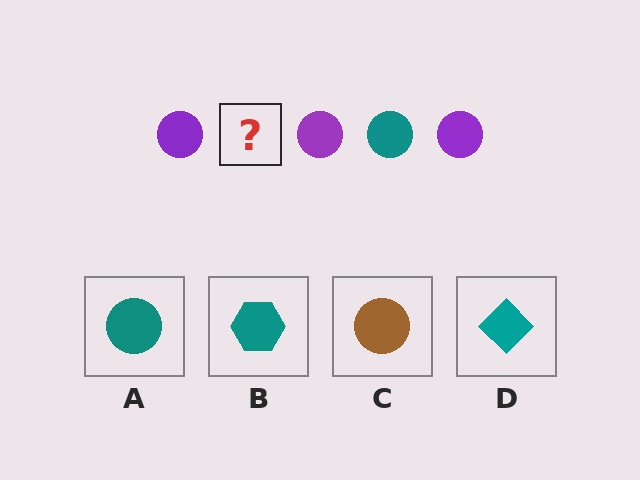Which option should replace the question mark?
Option A.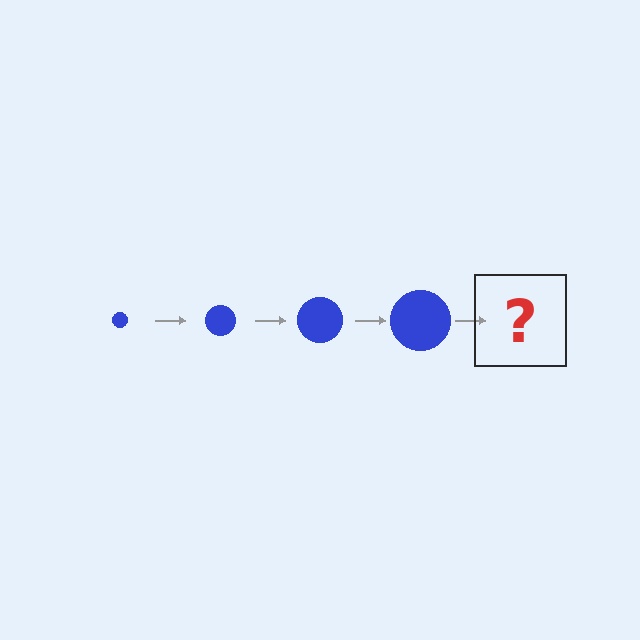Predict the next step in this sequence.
The next step is a blue circle, larger than the previous one.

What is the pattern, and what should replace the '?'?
The pattern is that the circle gets progressively larger each step. The '?' should be a blue circle, larger than the previous one.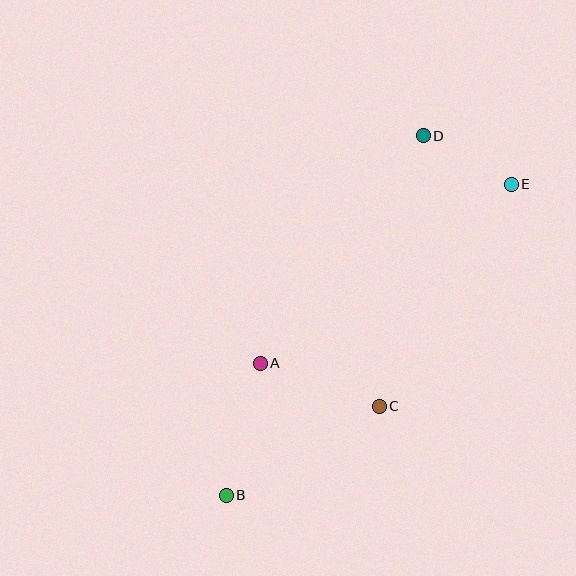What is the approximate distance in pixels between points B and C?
The distance between B and C is approximately 177 pixels.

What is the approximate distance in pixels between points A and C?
The distance between A and C is approximately 127 pixels.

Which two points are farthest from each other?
Points B and E are farthest from each other.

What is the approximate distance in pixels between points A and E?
The distance between A and E is approximately 308 pixels.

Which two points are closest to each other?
Points D and E are closest to each other.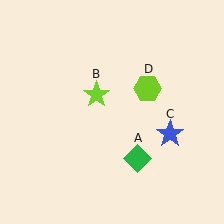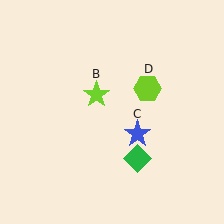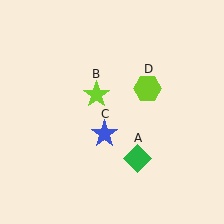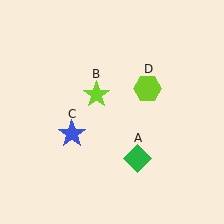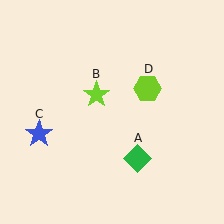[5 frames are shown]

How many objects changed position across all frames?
1 object changed position: blue star (object C).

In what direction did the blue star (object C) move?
The blue star (object C) moved left.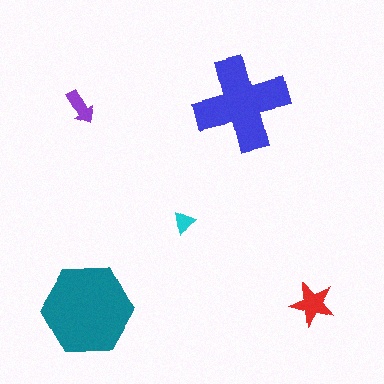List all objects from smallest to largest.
The cyan triangle, the purple arrow, the red star, the blue cross, the teal hexagon.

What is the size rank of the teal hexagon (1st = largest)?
1st.